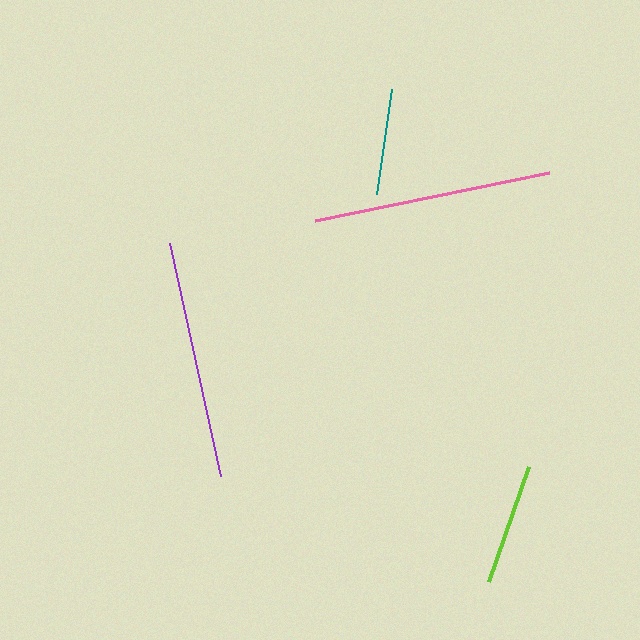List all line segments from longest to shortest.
From longest to shortest: pink, purple, lime, teal.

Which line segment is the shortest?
The teal line is the shortest at approximately 106 pixels.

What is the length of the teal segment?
The teal segment is approximately 106 pixels long.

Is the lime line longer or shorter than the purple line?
The purple line is longer than the lime line.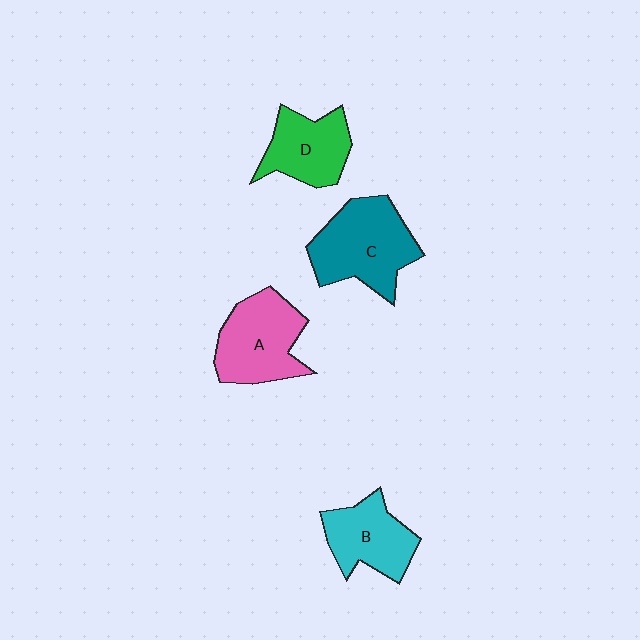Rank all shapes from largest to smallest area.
From largest to smallest: C (teal), A (pink), B (cyan), D (green).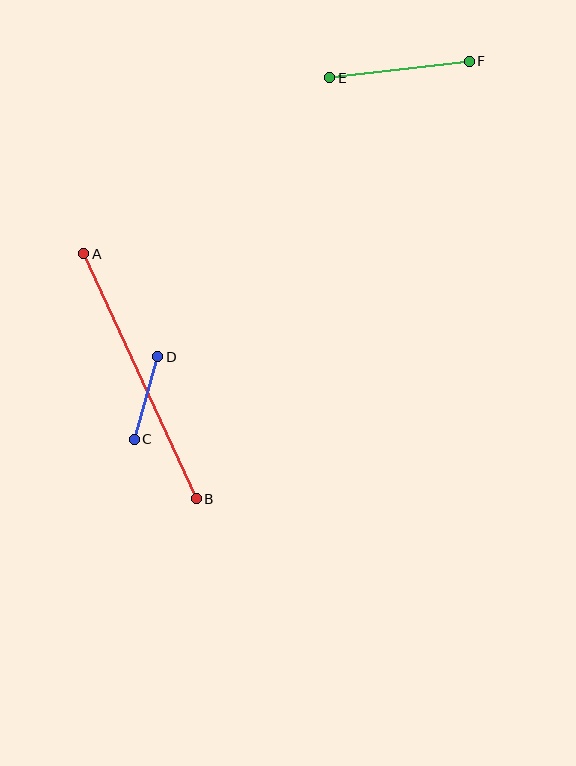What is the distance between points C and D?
The distance is approximately 86 pixels.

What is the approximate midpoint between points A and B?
The midpoint is at approximately (140, 376) pixels.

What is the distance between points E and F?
The distance is approximately 140 pixels.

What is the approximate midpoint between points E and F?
The midpoint is at approximately (400, 69) pixels.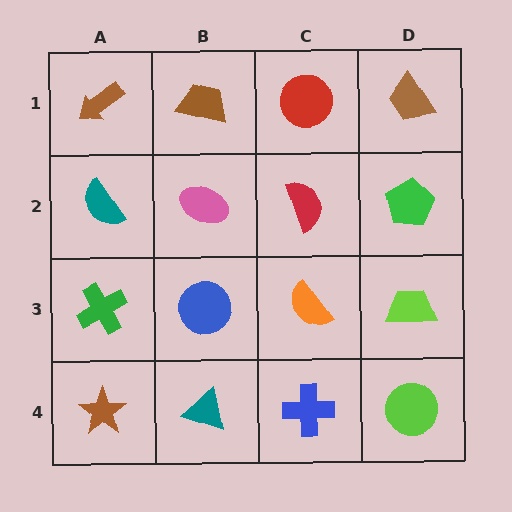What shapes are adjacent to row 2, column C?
A red circle (row 1, column C), an orange semicircle (row 3, column C), a pink ellipse (row 2, column B), a green pentagon (row 2, column D).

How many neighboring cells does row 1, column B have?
3.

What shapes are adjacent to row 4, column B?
A blue circle (row 3, column B), a brown star (row 4, column A), a blue cross (row 4, column C).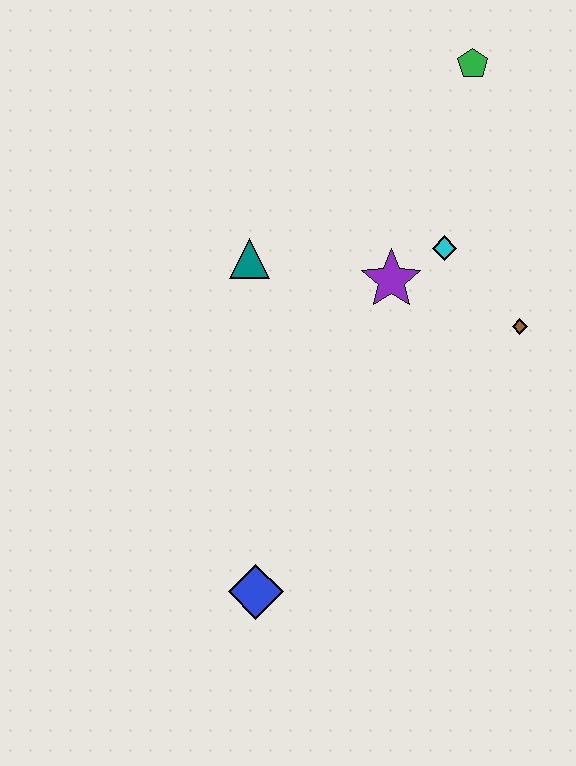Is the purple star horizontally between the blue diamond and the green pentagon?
Yes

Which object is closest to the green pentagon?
The cyan diamond is closest to the green pentagon.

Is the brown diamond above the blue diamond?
Yes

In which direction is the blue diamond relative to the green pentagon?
The blue diamond is below the green pentagon.